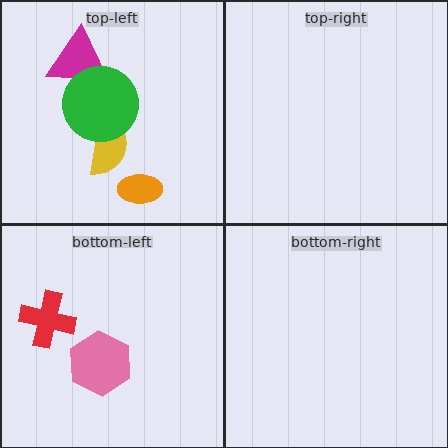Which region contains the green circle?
The top-left region.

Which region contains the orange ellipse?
The top-left region.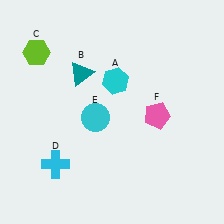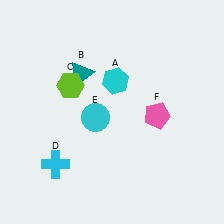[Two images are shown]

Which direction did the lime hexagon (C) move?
The lime hexagon (C) moved right.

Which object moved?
The lime hexagon (C) moved right.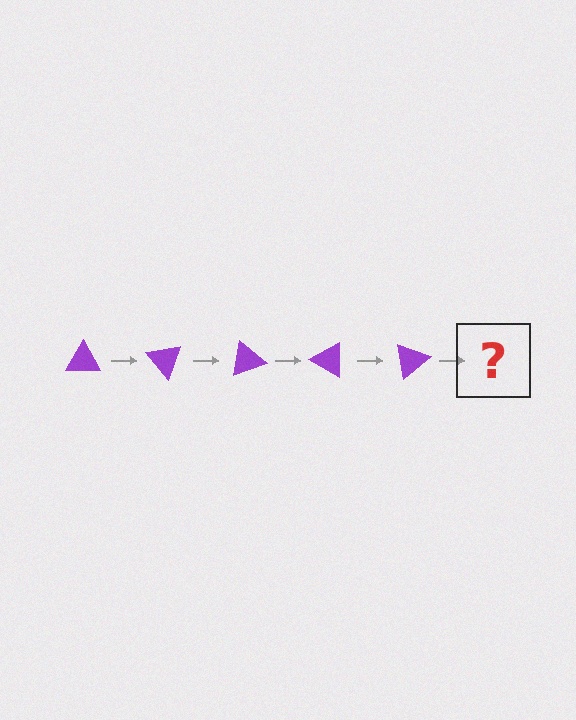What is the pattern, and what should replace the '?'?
The pattern is that the triangle rotates 50 degrees each step. The '?' should be a purple triangle rotated 250 degrees.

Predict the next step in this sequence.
The next step is a purple triangle rotated 250 degrees.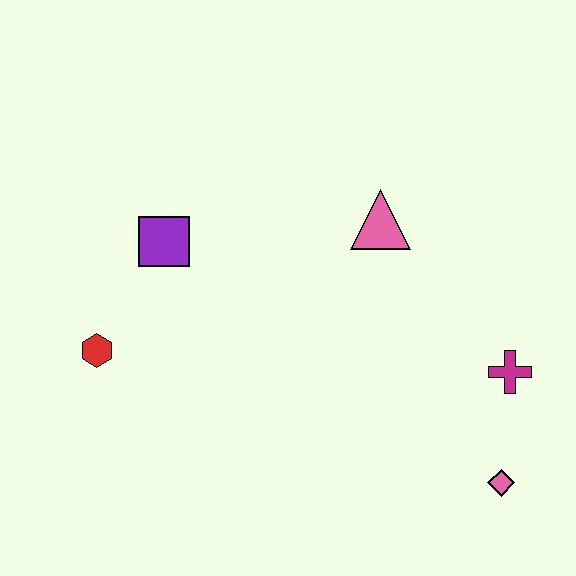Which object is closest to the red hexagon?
The purple square is closest to the red hexagon.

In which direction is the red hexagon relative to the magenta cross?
The red hexagon is to the left of the magenta cross.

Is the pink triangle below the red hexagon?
No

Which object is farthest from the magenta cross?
The red hexagon is farthest from the magenta cross.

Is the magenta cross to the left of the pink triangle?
No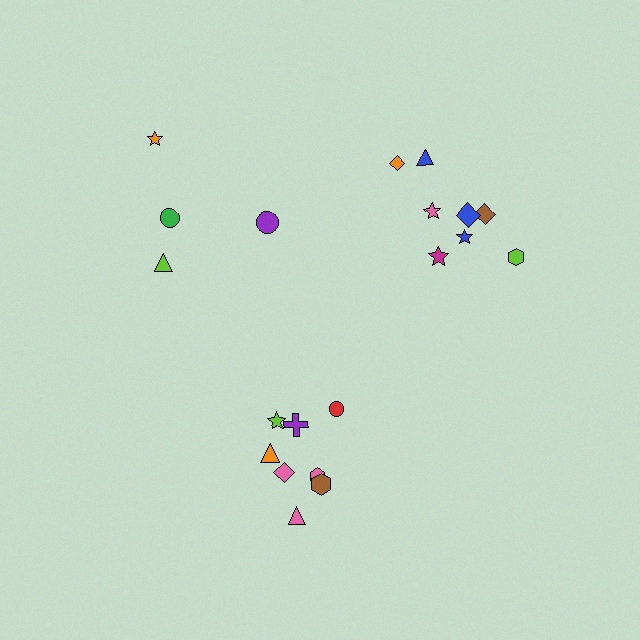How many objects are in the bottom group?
There are 8 objects.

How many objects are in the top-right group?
There are 8 objects.